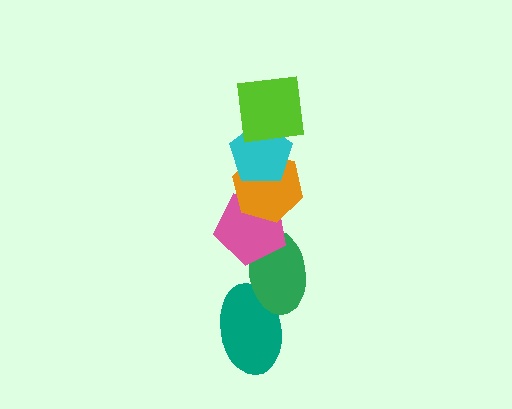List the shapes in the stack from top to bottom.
From top to bottom: the lime square, the cyan pentagon, the orange hexagon, the pink pentagon, the green ellipse, the teal ellipse.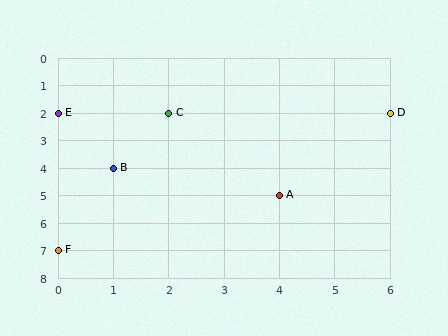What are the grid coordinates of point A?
Point A is at grid coordinates (4, 5).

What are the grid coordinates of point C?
Point C is at grid coordinates (2, 2).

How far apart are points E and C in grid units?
Points E and C are 2 columns apart.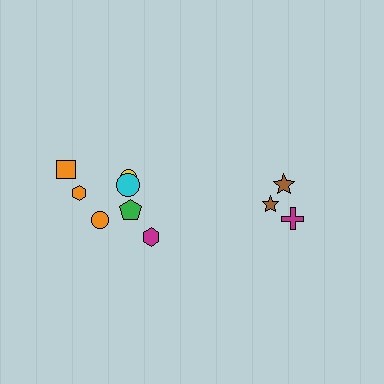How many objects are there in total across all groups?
There are 10 objects.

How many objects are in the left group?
There are 7 objects.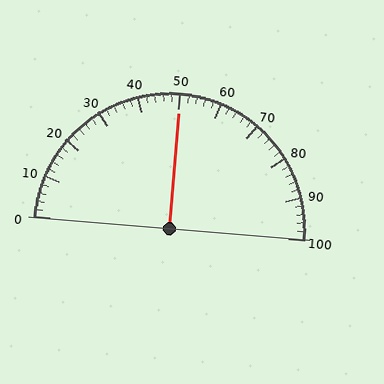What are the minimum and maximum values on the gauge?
The gauge ranges from 0 to 100.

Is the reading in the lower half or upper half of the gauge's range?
The reading is in the upper half of the range (0 to 100).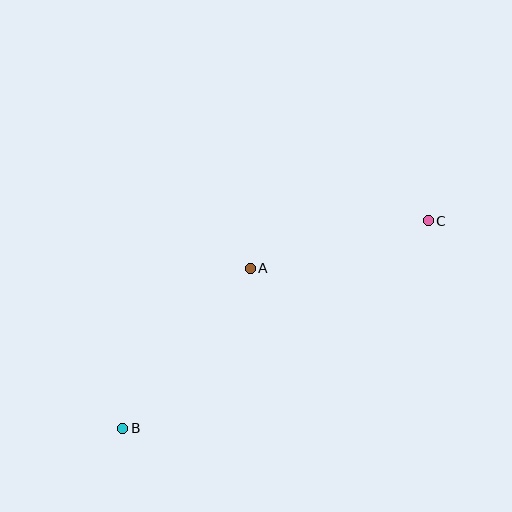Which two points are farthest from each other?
Points B and C are farthest from each other.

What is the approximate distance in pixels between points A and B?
The distance between A and B is approximately 205 pixels.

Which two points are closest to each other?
Points A and C are closest to each other.